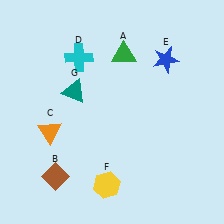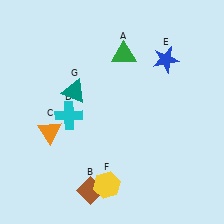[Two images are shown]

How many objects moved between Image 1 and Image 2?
2 objects moved between the two images.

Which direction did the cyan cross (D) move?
The cyan cross (D) moved down.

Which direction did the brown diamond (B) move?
The brown diamond (B) moved right.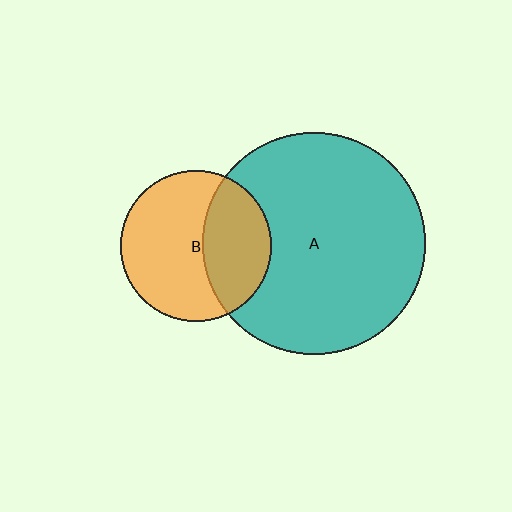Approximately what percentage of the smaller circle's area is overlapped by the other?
Approximately 35%.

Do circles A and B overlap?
Yes.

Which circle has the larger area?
Circle A (teal).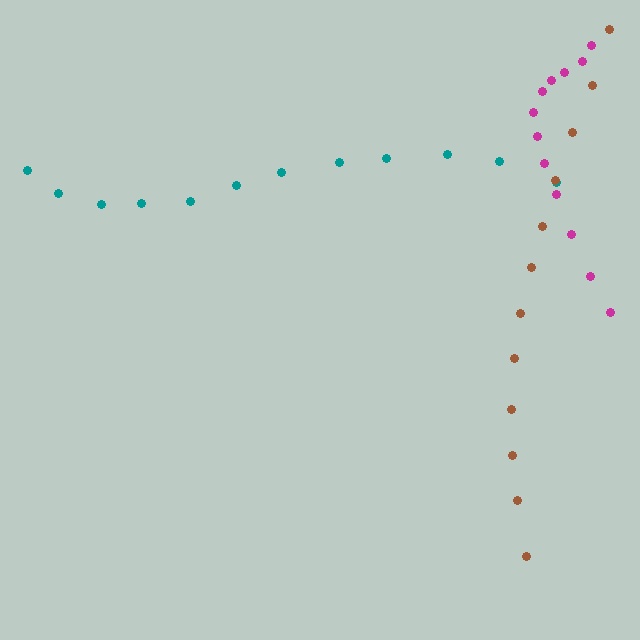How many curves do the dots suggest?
There are 3 distinct paths.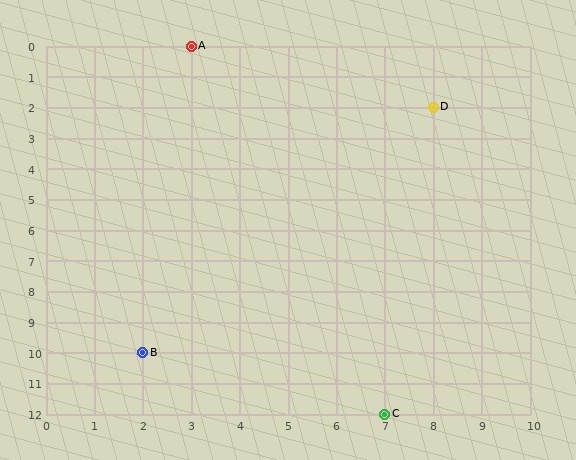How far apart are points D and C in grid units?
Points D and C are 1 column and 10 rows apart (about 10.0 grid units diagonally).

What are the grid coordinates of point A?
Point A is at grid coordinates (3, 0).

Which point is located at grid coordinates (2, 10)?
Point B is at (2, 10).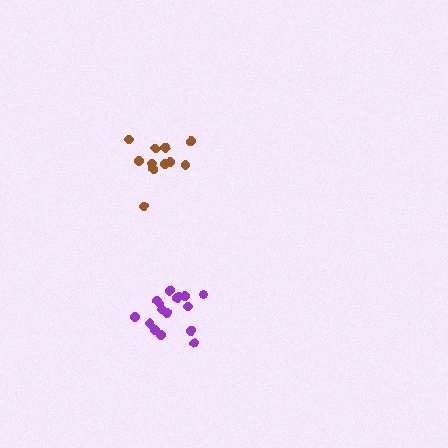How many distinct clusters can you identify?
There are 2 distinct clusters.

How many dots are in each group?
Group 1: 12 dots, Group 2: 16 dots (28 total).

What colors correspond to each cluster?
The clusters are colored: brown, purple.